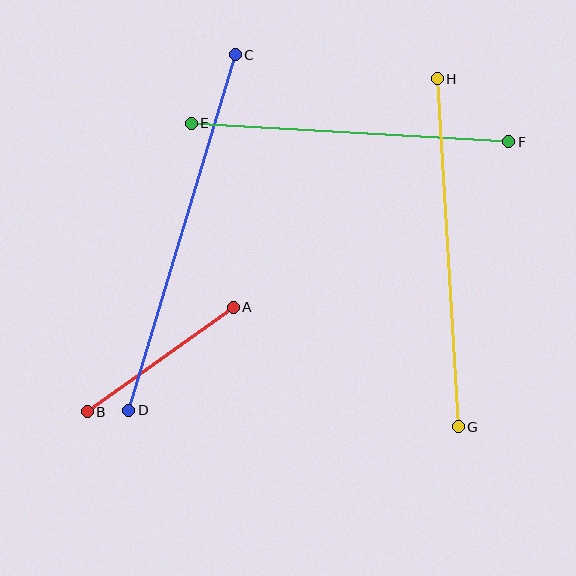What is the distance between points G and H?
The distance is approximately 348 pixels.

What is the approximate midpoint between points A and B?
The midpoint is at approximately (160, 360) pixels.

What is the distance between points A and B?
The distance is approximately 180 pixels.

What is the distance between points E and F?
The distance is approximately 318 pixels.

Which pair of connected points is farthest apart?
Points C and D are farthest apart.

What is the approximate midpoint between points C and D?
The midpoint is at approximately (182, 232) pixels.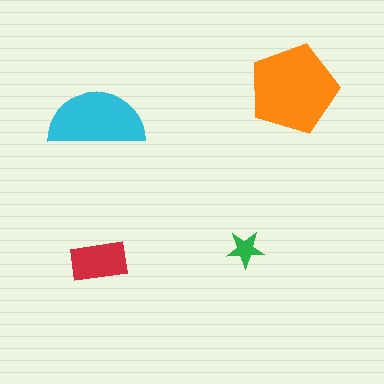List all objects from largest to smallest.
The orange pentagon, the cyan semicircle, the red rectangle, the green star.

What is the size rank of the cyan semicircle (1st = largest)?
2nd.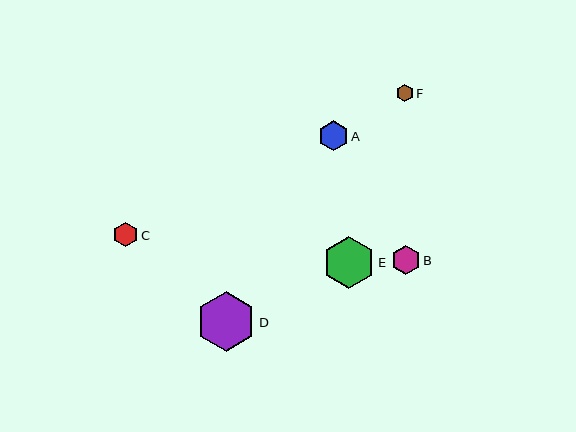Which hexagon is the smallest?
Hexagon F is the smallest with a size of approximately 17 pixels.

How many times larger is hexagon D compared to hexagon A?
Hexagon D is approximately 2.0 times the size of hexagon A.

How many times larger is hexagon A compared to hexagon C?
Hexagon A is approximately 1.2 times the size of hexagon C.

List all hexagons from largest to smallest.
From largest to smallest: D, E, A, B, C, F.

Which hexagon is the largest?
Hexagon D is the largest with a size of approximately 60 pixels.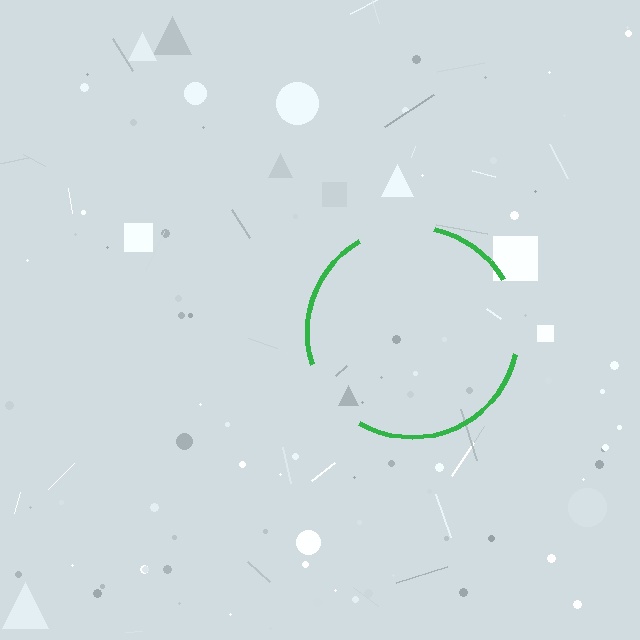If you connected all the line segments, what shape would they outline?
They would outline a circle.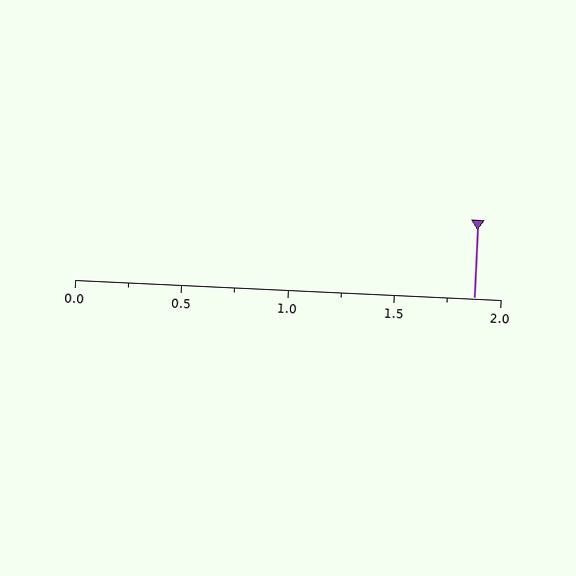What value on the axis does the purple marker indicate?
The marker indicates approximately 1.88.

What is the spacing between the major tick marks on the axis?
The major ticks are spaced 0.5 apart.